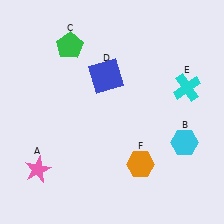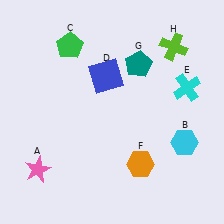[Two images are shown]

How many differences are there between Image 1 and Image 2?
There are 2 differences between the two images.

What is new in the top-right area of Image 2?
A lime cross (H) was added in the top-right area of Image 2.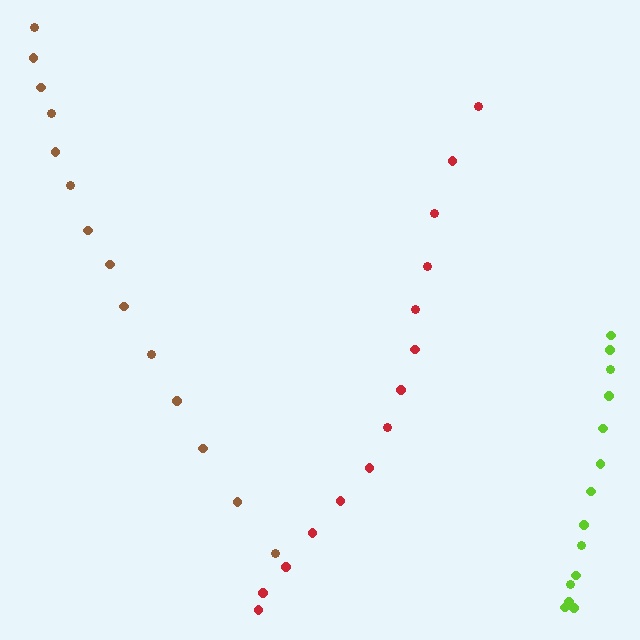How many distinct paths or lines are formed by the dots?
There are 3 distinct paths.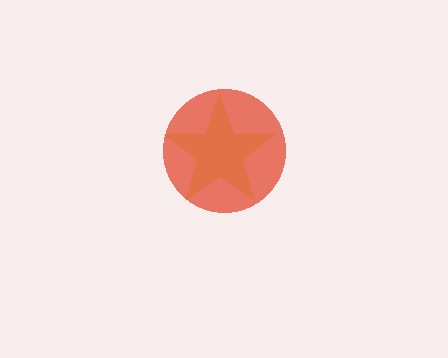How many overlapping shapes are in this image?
There are 2 overlapping shapes in the image.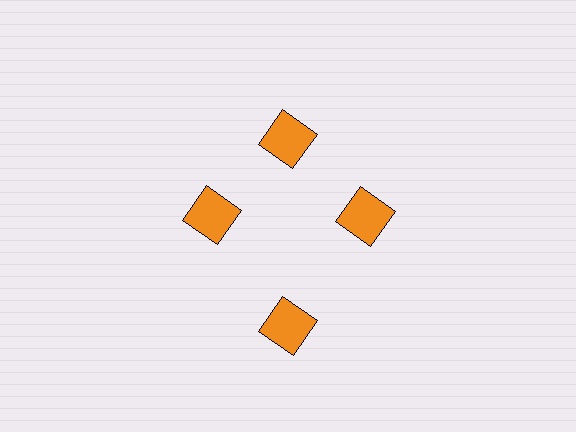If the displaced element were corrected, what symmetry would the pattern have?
It would have 4-fold rotational symmetry — the pattern would map onto itself every 90 degrees.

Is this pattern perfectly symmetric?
No. The 4 orange squares are arranged in a ring, but one element near the 6 o'clock position is pushed outward from the center, breaking the 4-fold rotational symmetry.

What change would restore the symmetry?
The symmetry would be restored by moving it inward, back onto the ring so that all 4 squares sit at equal angles and equal distance from the center.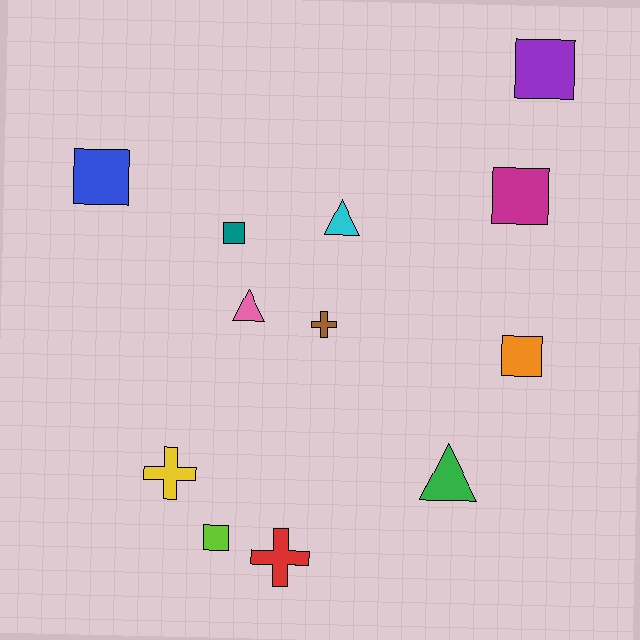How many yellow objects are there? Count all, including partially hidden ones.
There is 1 yellow object.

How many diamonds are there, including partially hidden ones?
There are no diamonds.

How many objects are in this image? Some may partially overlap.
There are 12 objects.